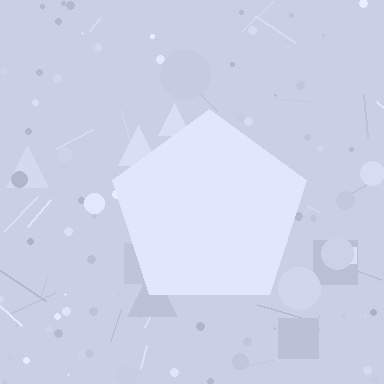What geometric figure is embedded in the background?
A pentagon is embedded in the background.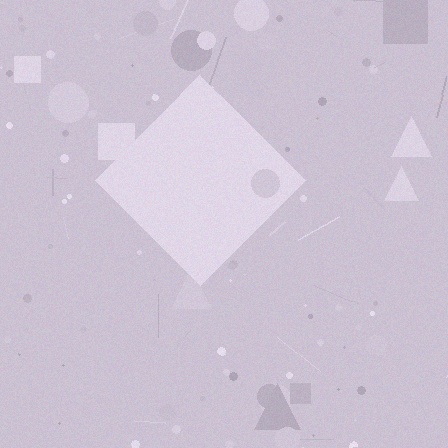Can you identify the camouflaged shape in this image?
The camouflaged shape is a diamond.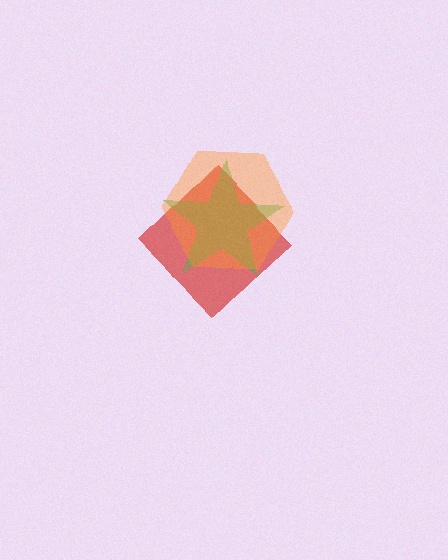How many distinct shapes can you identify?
There are 3 distinct shapes: a red diamond, a green star, an orange hexagon.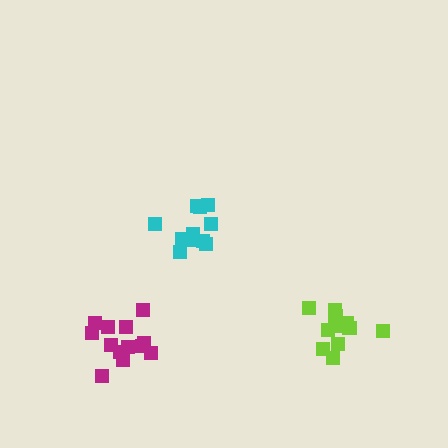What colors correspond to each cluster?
The clusters are colored: cyan, lime, magenta.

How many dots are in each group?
Group 1: 11 dots, Group 2: 12 dots, Group 3: 13 dots (36 total).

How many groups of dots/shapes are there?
There are 3 groups.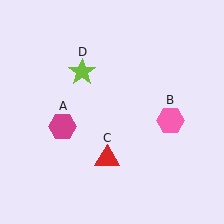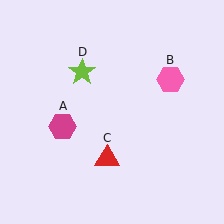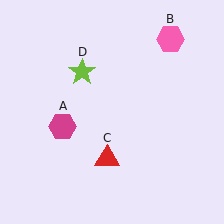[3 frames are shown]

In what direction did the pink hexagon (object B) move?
The pink hexagon (object B) moved up.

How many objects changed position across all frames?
1 object changed position: pink hexagon (object B).